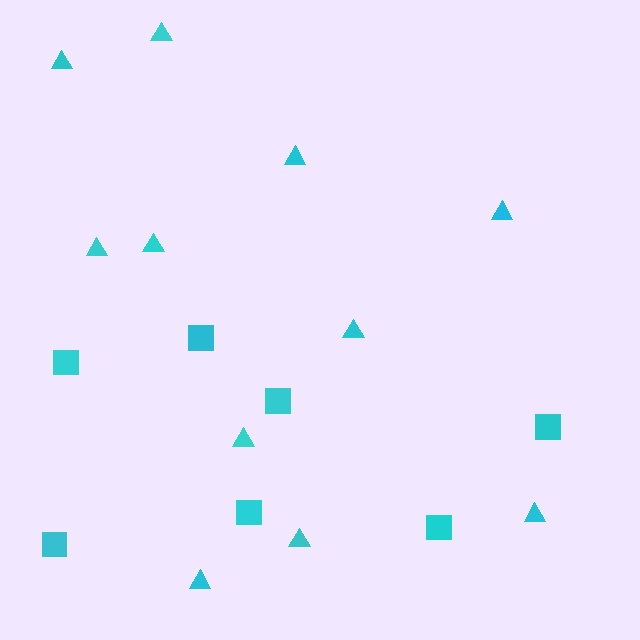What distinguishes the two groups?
There are 2 groups: one group of triangles (11) and one group of squares (7).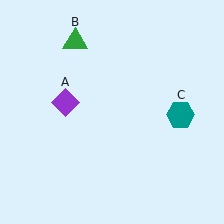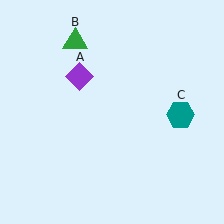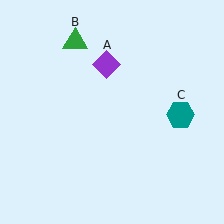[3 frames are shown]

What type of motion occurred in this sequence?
The purple diamond (object A) rotated clockwise around the center of the scene.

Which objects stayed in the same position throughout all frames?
Green triangle (object B) and teal hexagon (object C) remained stationary.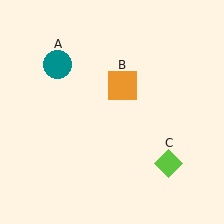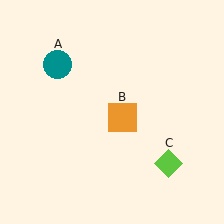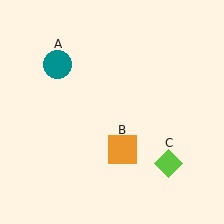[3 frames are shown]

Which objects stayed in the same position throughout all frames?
Teal circle (object A) and lime diamond (object C) remained stationary.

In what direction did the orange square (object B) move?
The orange square (object B) moved down.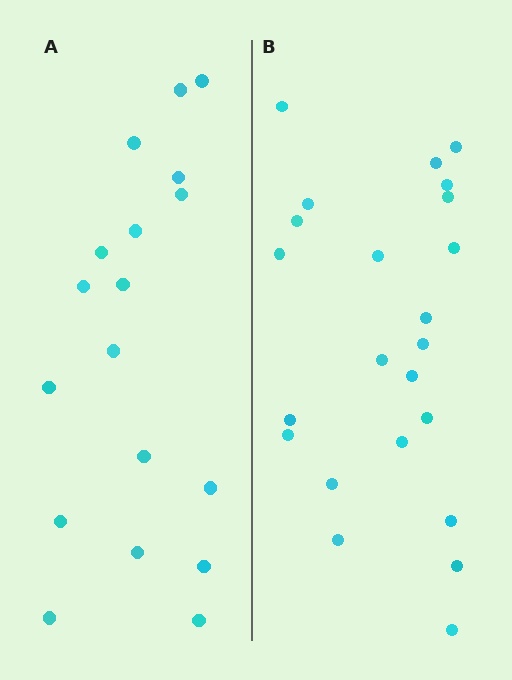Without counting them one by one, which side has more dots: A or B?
Region B (the right region) has more dots.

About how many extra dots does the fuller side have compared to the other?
Region B has about 5 more dots than region A.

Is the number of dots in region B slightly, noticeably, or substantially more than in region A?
Region B has noticeably more, but not dramatically so. The ratio is roughly 1.3 to 1.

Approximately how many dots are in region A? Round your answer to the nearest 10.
About 20 dots. (The exact count is 18, which rounds to 20.)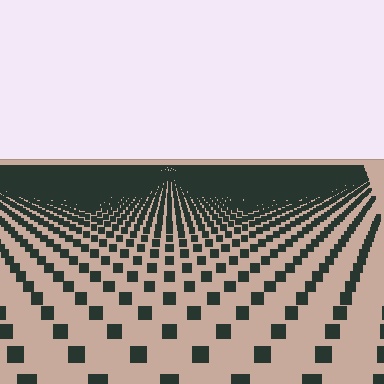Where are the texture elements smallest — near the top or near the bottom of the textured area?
Near the top.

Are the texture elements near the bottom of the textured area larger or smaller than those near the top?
Larger. Near the bottom, elements are closer to the viewer and appear at a bigger on-screen size.